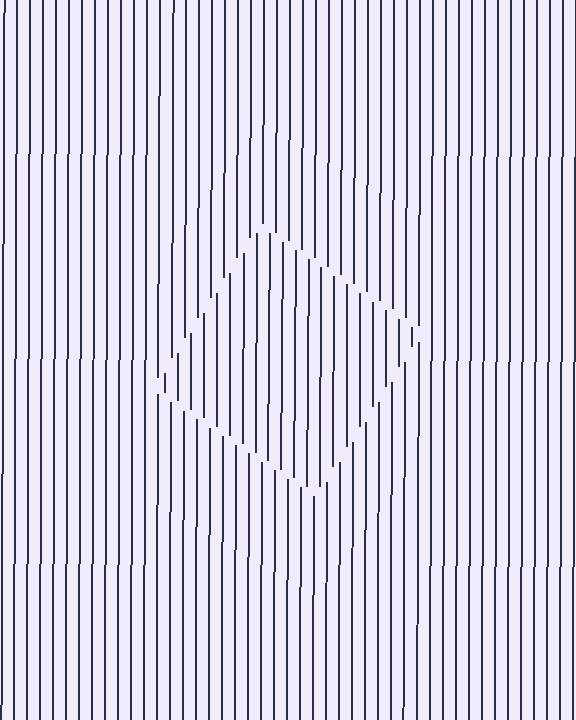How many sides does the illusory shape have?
4 sides — the line-ends trace a square.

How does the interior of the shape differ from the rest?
The interior of the shape contains the same grating, shifted by half a period — the contour is defined by the phase discontinuity where line-ends from the inner and outer gratings abut.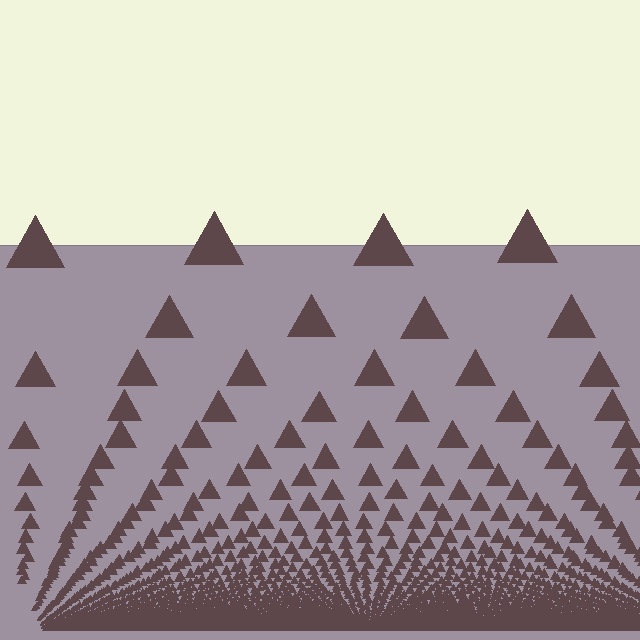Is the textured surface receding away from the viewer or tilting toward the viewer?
The surface appears to tilt toward the viewer. Texture elements get larger and sparser toward the top.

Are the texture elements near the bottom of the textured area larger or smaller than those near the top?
Smaller. The gradient is inverted — elements near the bottom are smaller and denser.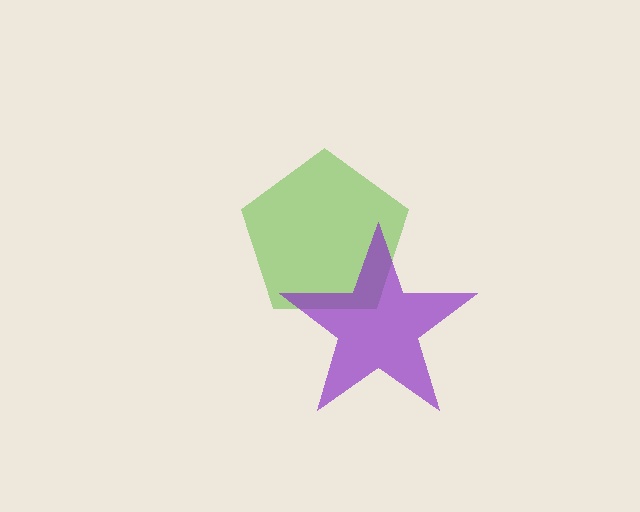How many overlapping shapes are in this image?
There are 2 overlapping shapes in the image.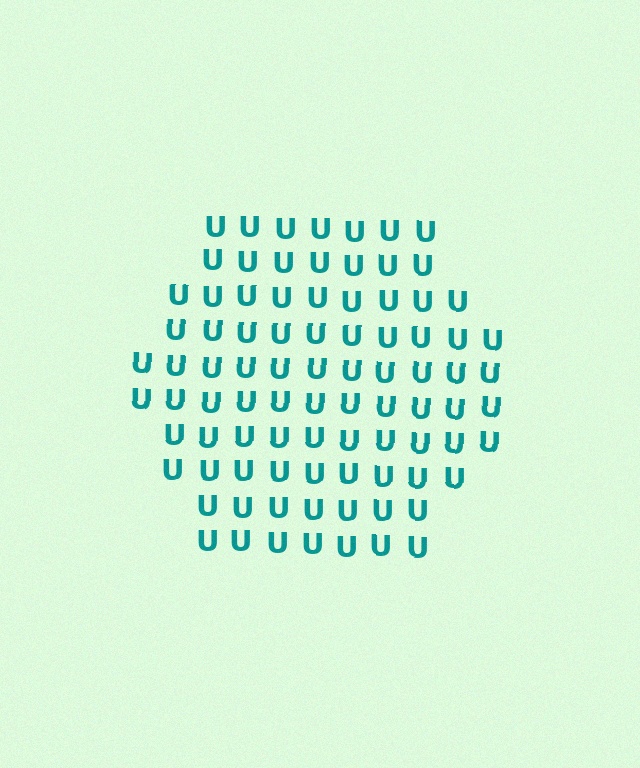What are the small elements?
The small elements are letter U's.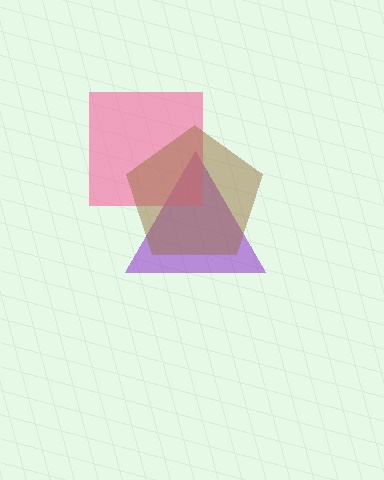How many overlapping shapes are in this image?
There are 3 overlapping shapes in the image.